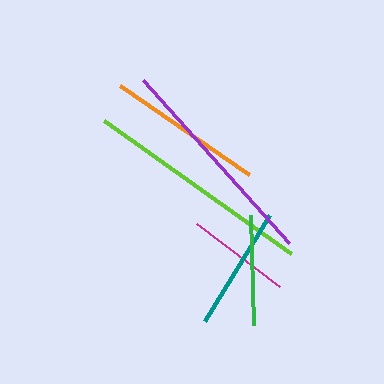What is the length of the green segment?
The green segment is approximately 110 pixels long.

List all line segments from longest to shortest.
From longest to shortest: lime, purple, orange, teal, green, magenta.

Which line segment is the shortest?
The magenta line is the shortest at approximately 105 pixels.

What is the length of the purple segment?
The purple segment is approximately 219 pixels long.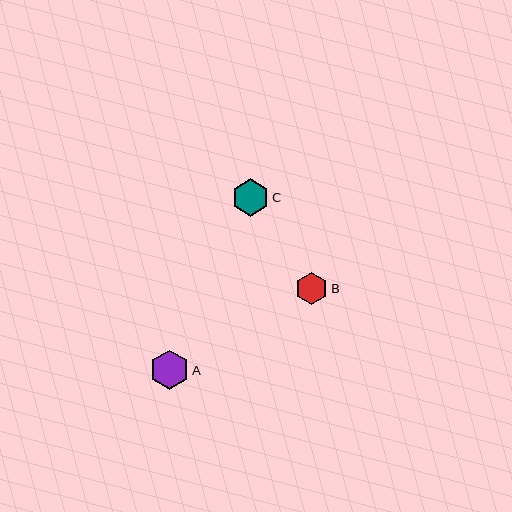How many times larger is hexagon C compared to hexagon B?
Hexagon C is approximately 1.2 times the size of hexagon B.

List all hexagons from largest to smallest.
From largest to smallest: A, C, B.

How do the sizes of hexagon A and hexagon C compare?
Hexagon A and hexagon C are approximately the same size.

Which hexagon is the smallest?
Hexagon B is the smallest with a size of approximately 32 pixels.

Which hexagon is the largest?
Hexagon A is the largest with a size of approximately 39 pixels.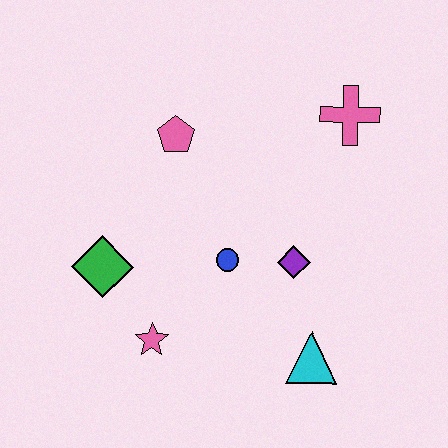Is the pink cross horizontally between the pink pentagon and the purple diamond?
No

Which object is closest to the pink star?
The green diamond is closest to the pink star.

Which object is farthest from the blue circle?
The pink cross is farthest from the blue circle.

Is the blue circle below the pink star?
No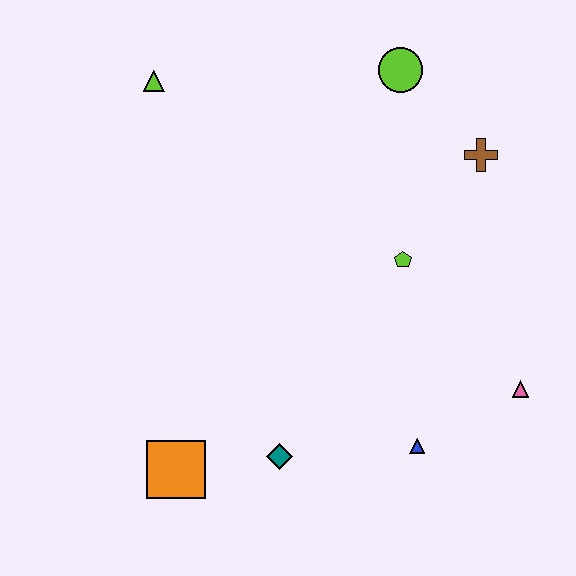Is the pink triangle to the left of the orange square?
No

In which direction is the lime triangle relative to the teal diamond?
The lime triangle is above the teal diamond.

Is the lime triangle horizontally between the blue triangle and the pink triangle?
No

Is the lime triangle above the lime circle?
No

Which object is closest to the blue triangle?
The pink triangle is closest to the blue triangle.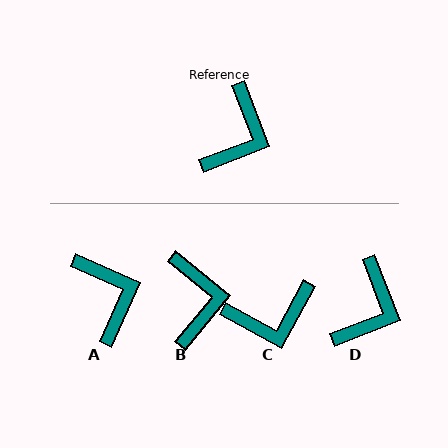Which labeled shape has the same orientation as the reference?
D.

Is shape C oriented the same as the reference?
No, it is off by about 50 degrees.